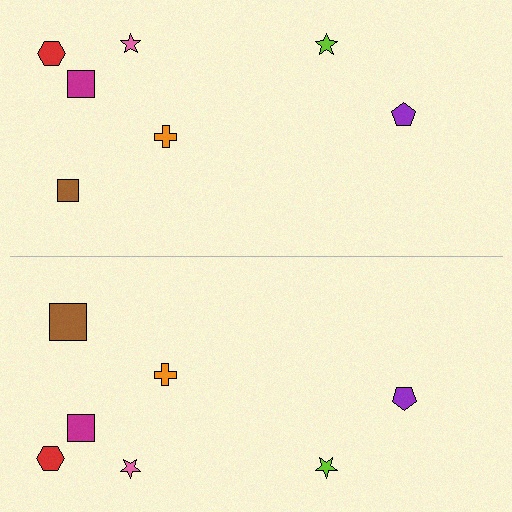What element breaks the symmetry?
The brown square on the bottom side has a different size than its mirror counterpart.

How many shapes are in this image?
There are 14 shapes in this image.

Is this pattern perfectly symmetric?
No, the pattern is not perfectly symmetric. The brown square on the bottom side has a different size than its mirror counterpart.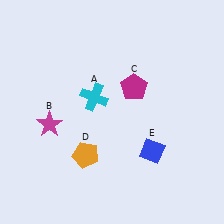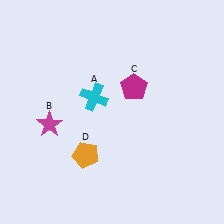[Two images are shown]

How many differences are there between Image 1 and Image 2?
There is 1 difference between the two images.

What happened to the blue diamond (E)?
The blue diamond (E) was removed in Image 2. It was in the bottom-right area of Image 1.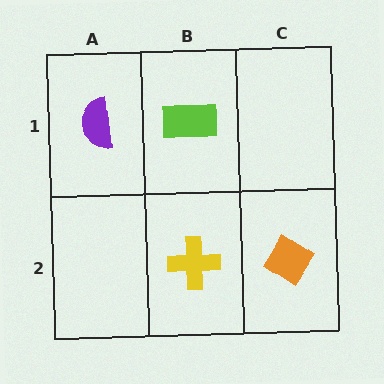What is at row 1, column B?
A lime rectangle.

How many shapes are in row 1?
2 shapes.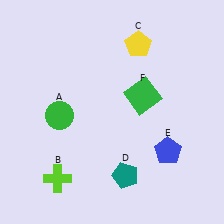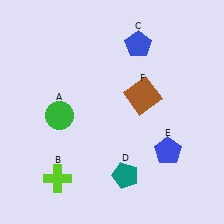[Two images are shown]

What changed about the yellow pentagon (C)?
In Image 1, C is yellow. In Image 2, it changed to blue.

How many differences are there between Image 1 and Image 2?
There are 2 differences between the two images.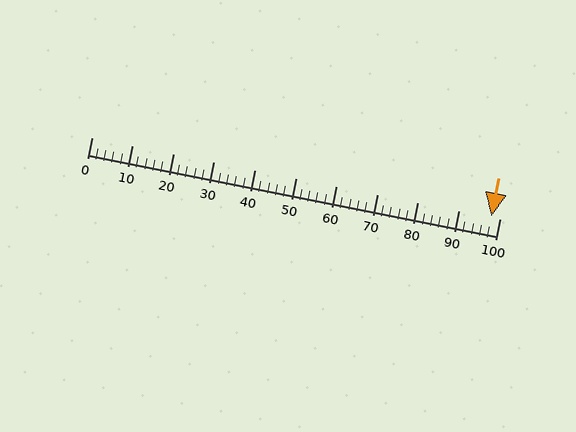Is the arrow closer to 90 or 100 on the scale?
The arrow is closer to 100.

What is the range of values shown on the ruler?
The ruler shows values from 0 to 100.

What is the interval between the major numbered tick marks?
The major tick marks are spaced 10 units apart.